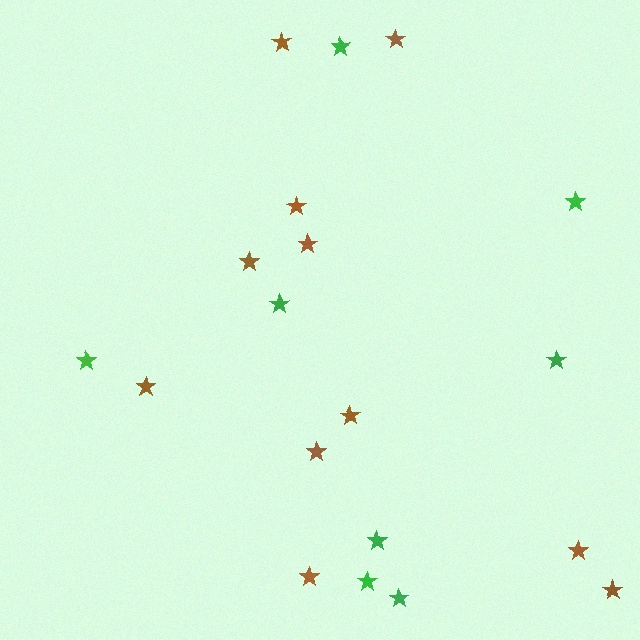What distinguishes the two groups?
There are 2 groups: one group of brown stars (11) and one group of green stars (8).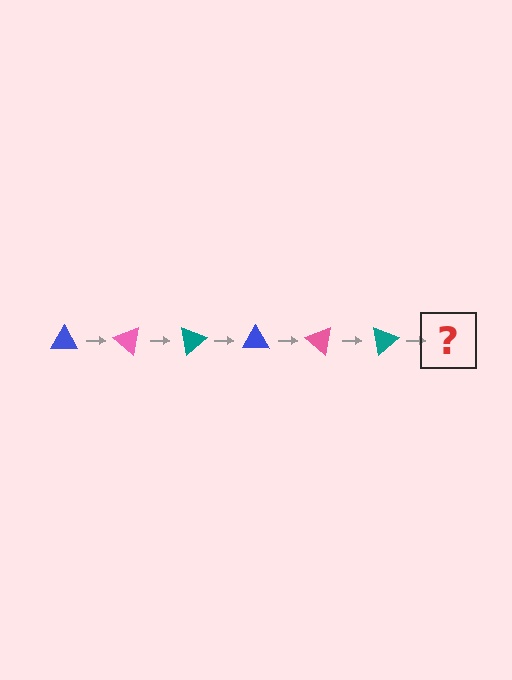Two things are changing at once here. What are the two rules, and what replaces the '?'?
The two rules are that it rotates 40 degrees each step and the color cycles through blue, pink, and teal. The '?' should be a blue triangle, rotated 240 degrees from the start.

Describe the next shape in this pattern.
It should be a blue triangle, rotated 240 degrees from the start.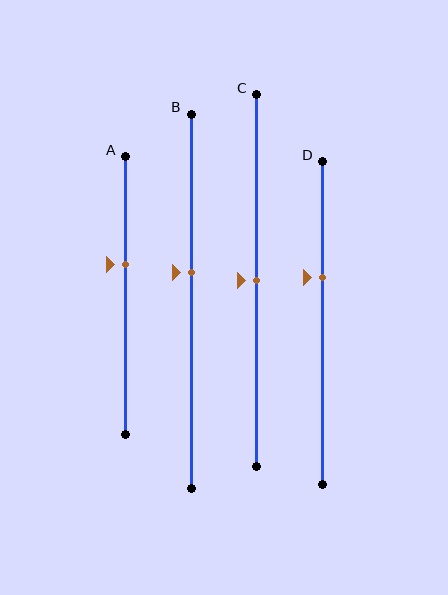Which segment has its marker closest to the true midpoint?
Segment C has its marker closest to the true midpoint.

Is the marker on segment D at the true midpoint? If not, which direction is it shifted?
No, the marker on segment D is shifted upward by about 14% of the segment length.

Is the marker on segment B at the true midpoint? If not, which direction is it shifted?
No, the marker on segment B is shifted upward by about 8% of the segment length.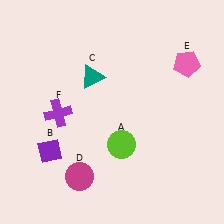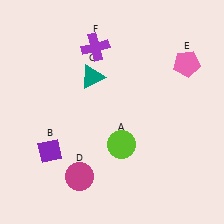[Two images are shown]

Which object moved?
The purple cross (F) moved up.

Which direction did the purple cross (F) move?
The purple cross (F) moved up.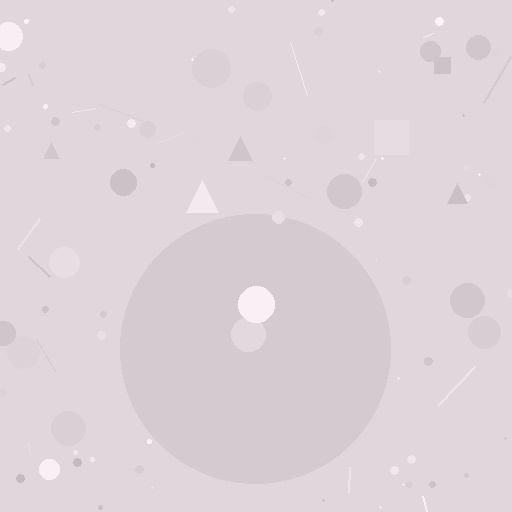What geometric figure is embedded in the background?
A circle is embedded in the background.